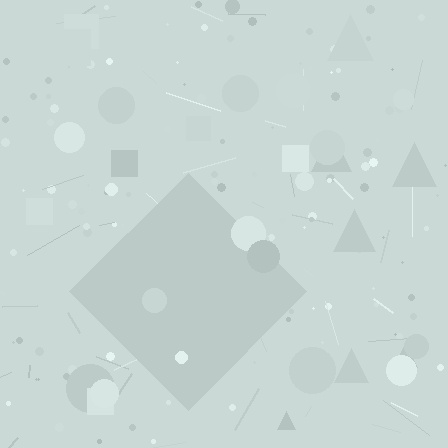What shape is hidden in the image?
A diamond is hidden in the image.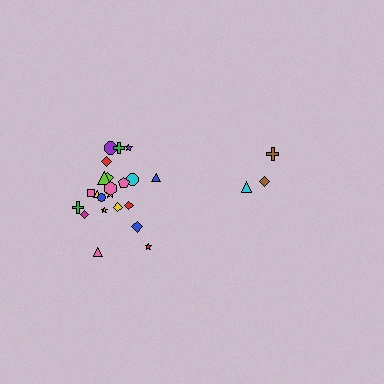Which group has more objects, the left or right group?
The left group.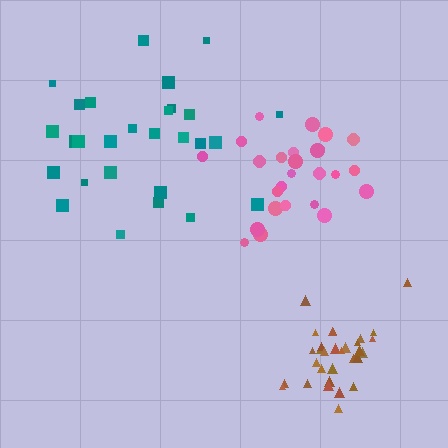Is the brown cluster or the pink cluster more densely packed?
Brown.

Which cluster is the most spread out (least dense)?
Teal.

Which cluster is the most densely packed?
Brown.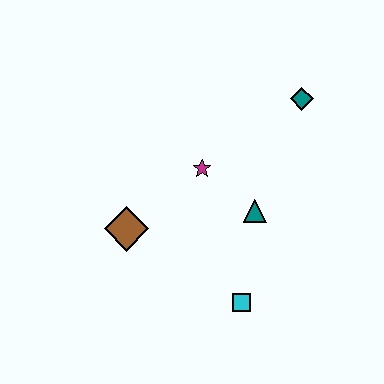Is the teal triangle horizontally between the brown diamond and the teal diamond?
Yes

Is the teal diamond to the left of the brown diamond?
No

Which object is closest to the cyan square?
The teal triangle is closest to the cyan square.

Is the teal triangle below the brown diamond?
No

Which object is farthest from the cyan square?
The teal diamond is farthest from the cyan square.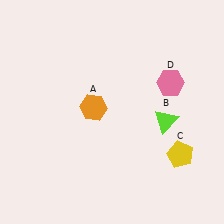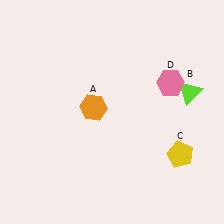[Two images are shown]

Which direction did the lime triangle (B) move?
The lime triangle (B) moved up.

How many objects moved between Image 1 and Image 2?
1 object moved between the two images.